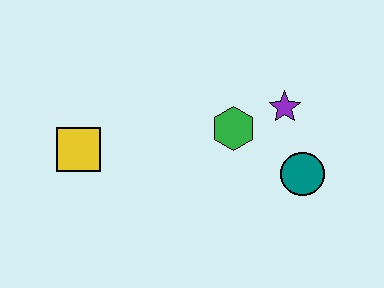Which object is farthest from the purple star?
The yellow square is farthest from the purple star.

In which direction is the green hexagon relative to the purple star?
The green hexagon is to the left of the purple star.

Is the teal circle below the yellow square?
Yes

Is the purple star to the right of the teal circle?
No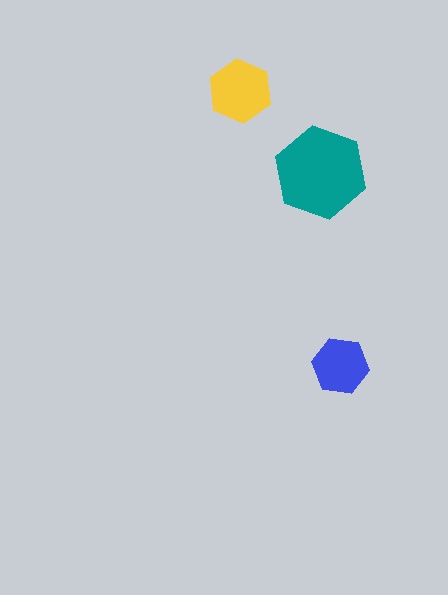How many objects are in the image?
There are 3 objects in the image.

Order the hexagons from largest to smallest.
the teal one, the yellow one, the blue one.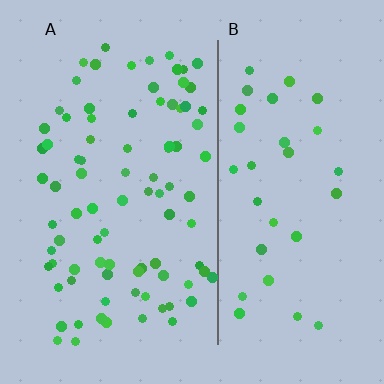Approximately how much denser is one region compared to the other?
Approximately 2.6× — region A over region B.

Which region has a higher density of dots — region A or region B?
A (the left).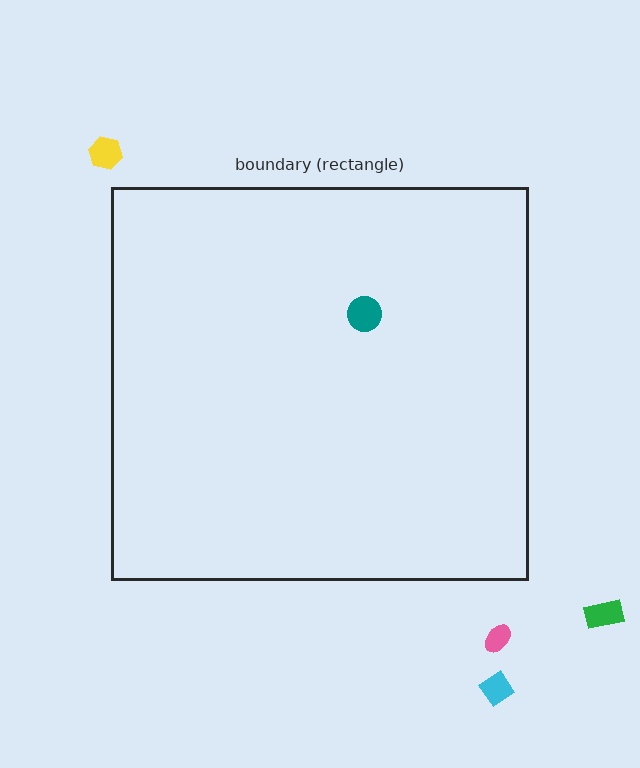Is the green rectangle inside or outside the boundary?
Outside.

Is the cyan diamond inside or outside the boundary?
Outside.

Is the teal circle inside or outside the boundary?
Inside.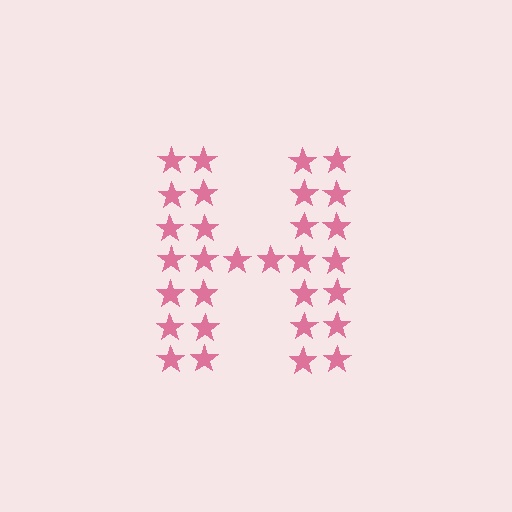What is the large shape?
The large shape is the letter H.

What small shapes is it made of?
It is made of small stars.